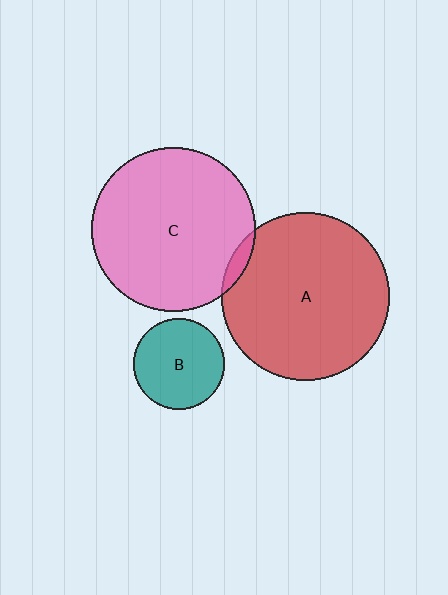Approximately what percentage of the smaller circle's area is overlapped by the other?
Approximately 5%.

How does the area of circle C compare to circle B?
Approximately 3.3 times.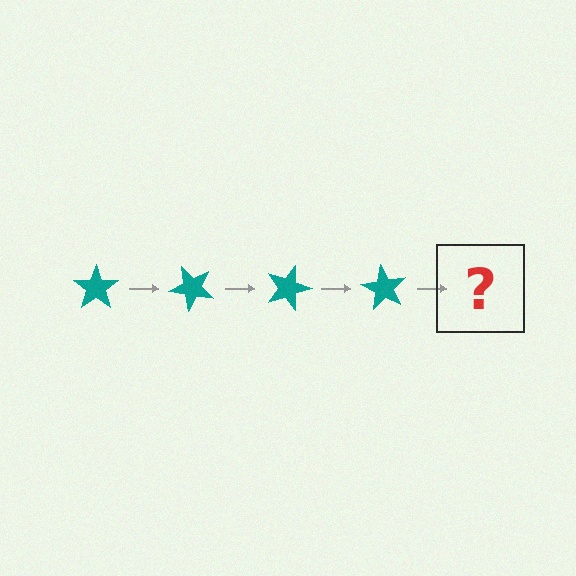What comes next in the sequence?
The next element should be a teal star rotated 180 degrees.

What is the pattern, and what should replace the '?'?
The pattern is that the star rotates 45 degrees each step. The '?' should be a teal star rotated 180 degrees.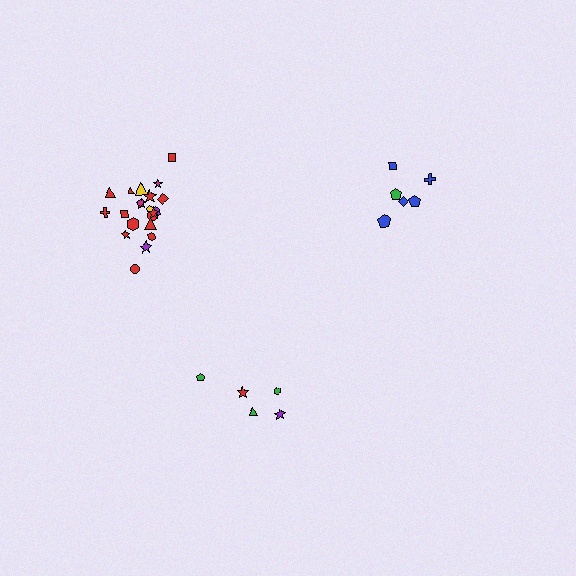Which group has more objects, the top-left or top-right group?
The top-left group.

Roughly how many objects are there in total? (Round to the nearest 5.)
Roughly 35 objects in total.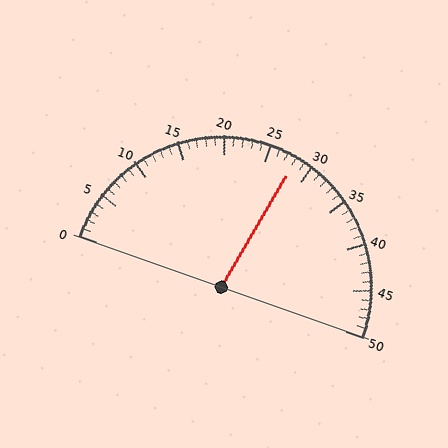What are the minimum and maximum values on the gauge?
The gauge ranges from 0 to 50.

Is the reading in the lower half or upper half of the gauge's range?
The reading is in the upper half of the range (0 to 50).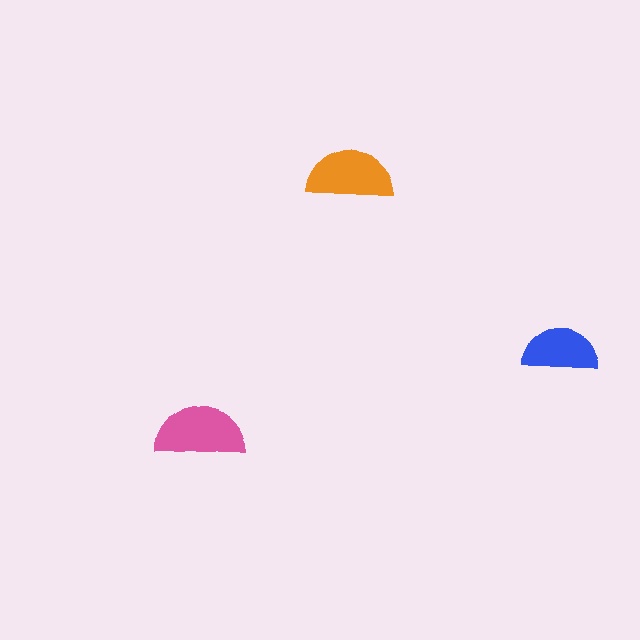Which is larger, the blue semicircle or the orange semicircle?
The orange one.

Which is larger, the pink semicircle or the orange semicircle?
The pink one.